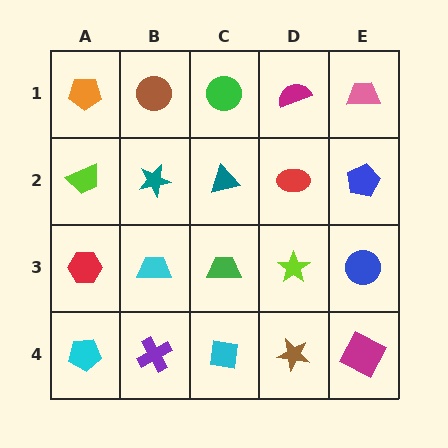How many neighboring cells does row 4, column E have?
2.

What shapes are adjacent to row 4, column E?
A blue circle (row 3, column E), a brown star (row 4, column D).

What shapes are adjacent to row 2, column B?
A brown circle (row 1, column B), a cyan trapezoid (row 3, column B), a lime trapezoid (row 2, column A), a teal triangle (row 2, column C).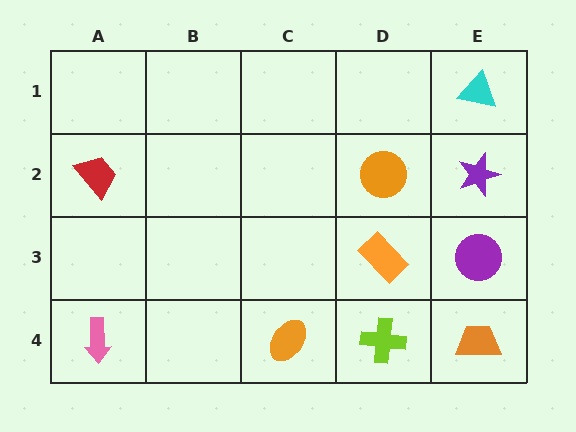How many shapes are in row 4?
4 shapes.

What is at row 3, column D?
An orange rectangle.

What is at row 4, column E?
An orange trapezoid.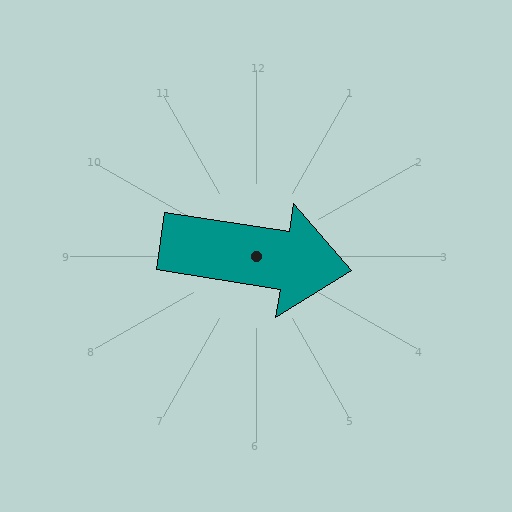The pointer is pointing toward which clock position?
Roughly 3 o'clock.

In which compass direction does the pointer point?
East.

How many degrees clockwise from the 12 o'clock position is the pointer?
Approximately 99 degrees.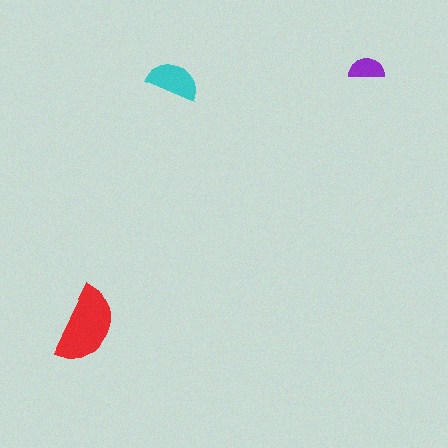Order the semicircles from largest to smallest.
the red one, the cyan one, the purple one.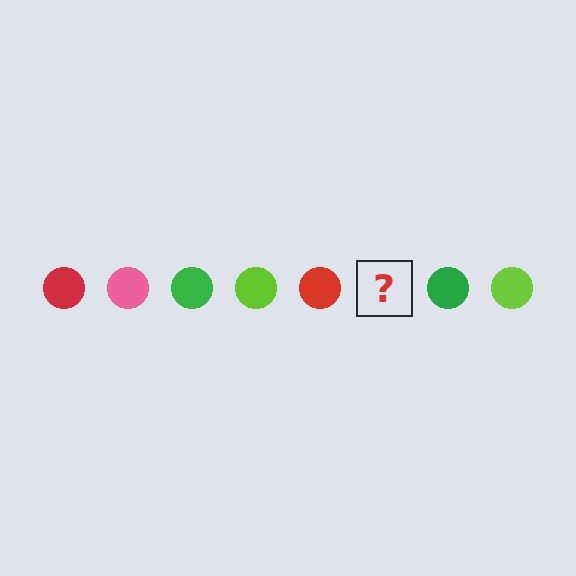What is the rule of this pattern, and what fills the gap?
The rule is that the pattern cycles through red, pink, green, lime circles. The gap should be filled with a pink circle.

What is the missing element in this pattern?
The missing element is a pink circle.